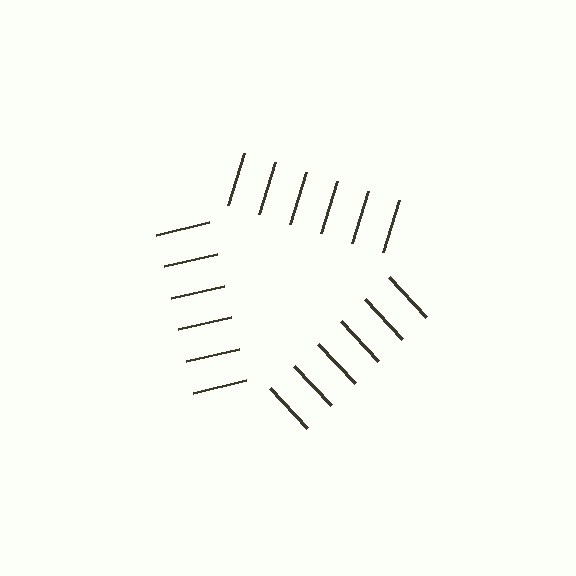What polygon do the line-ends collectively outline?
An illusory triangle — the line segments terminate on its edges but no continuous stroke is drawn.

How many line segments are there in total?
18 — 6 along each of the 3 edges.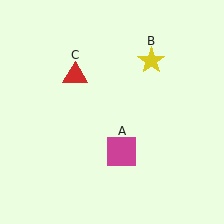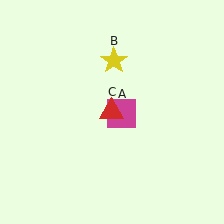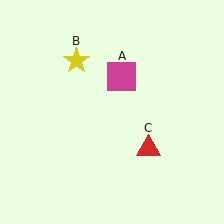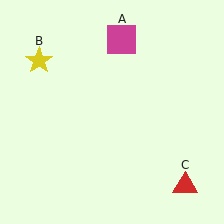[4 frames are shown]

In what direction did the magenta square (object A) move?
The magenta square (object A) moved up.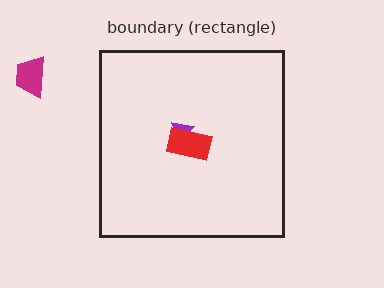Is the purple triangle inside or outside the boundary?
Inside.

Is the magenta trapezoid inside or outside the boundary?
Outside.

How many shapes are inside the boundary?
2 inside, 1 outside.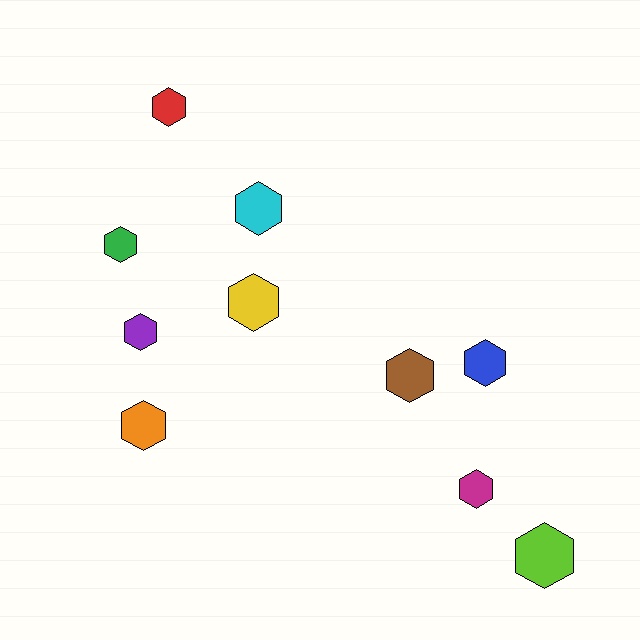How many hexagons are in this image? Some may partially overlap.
There are 10 hexagons.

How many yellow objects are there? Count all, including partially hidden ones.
There is 1 yellow object.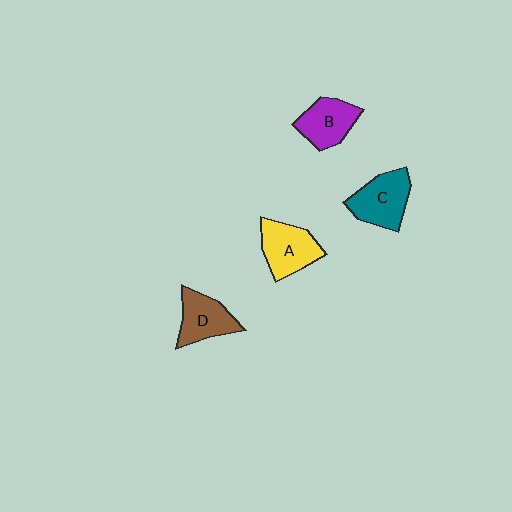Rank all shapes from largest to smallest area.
From largest to smallest: C (teal), A (yellow), D (brown), B (purple).